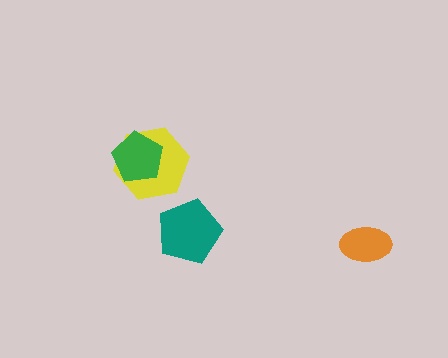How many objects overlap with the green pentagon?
1 object overlaps with the green pentagon.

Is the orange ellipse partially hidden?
No, no other shape covers it.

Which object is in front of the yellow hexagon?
The green pentagon is in front of the yellow hexagon.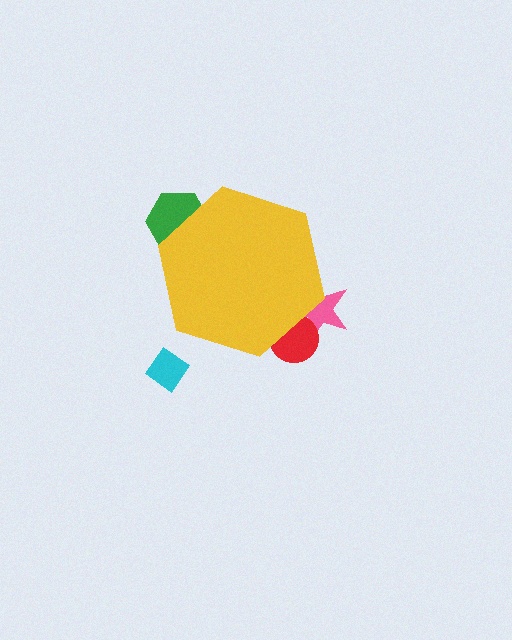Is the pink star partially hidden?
Yes, the pink star is partially hidden behind the yellow hexagon.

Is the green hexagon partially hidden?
Yes, the green hexagon is partially hidden behind the yellow hexagon.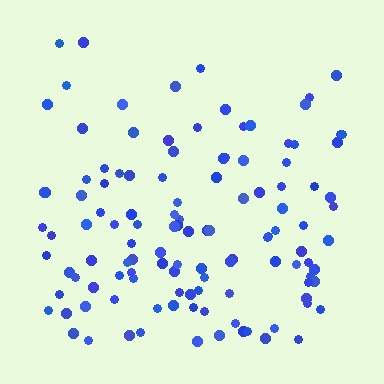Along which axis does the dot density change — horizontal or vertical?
Vertical.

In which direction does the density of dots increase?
From top to bottom, with the bottom side densest.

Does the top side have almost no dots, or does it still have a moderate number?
Still a moderate number, just noticeably fewer than the bottom.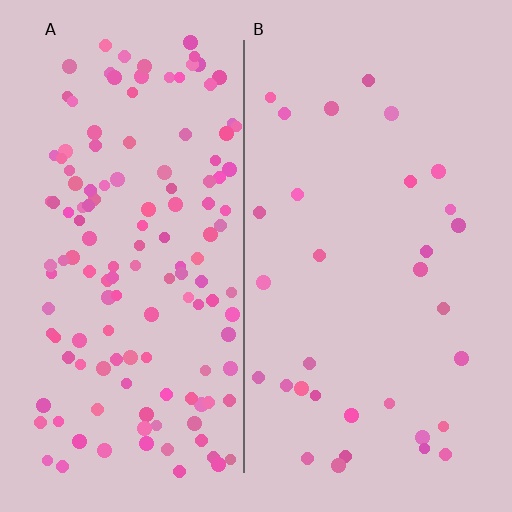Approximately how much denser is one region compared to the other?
Approximately 4.3× — region A over region B.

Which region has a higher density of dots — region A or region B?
A (the left).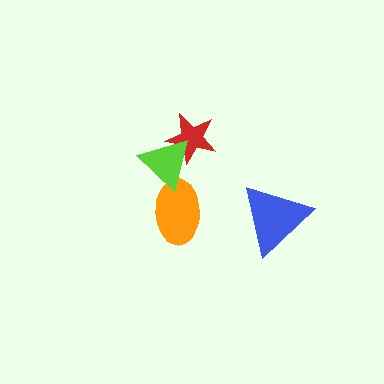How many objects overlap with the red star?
1 object overlaps with the red star.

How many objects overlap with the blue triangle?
0 objects overlap with the blue triangle.